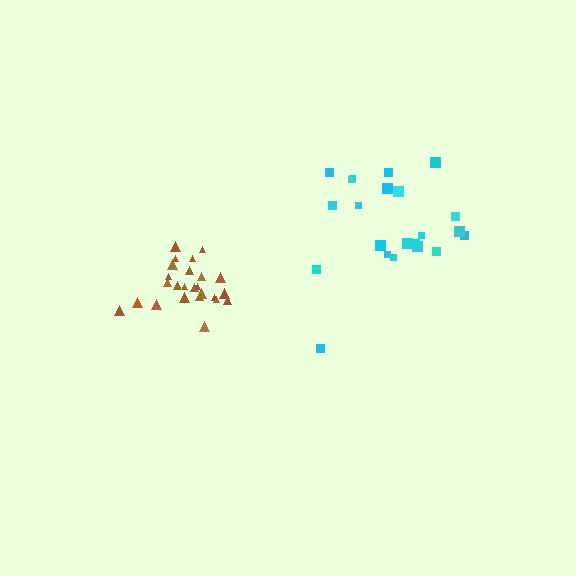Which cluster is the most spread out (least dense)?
Cyan.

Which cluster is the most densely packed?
Brown.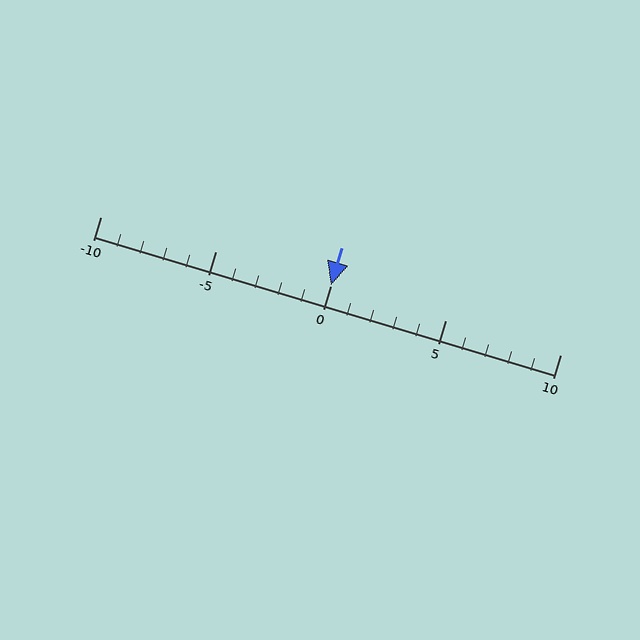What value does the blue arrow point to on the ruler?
The blue arrow points to approximately 0.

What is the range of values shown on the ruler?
The ruler shows values from -10 to 10.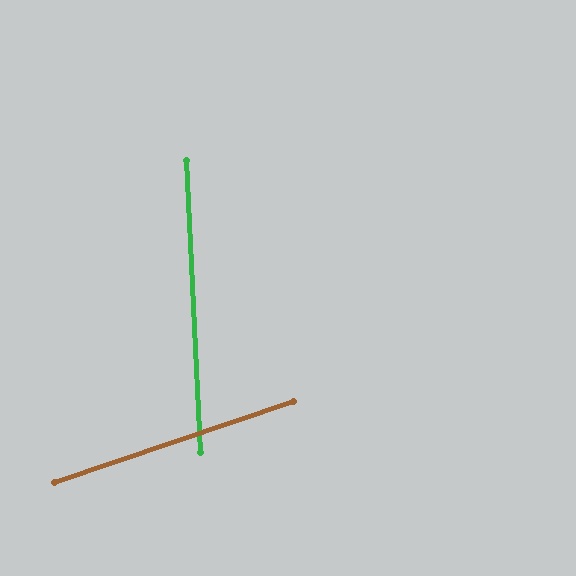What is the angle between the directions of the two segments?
Approximately 74 degrees.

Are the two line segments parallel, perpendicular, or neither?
Neither parallel nor perpendicular — they differ by about 74°.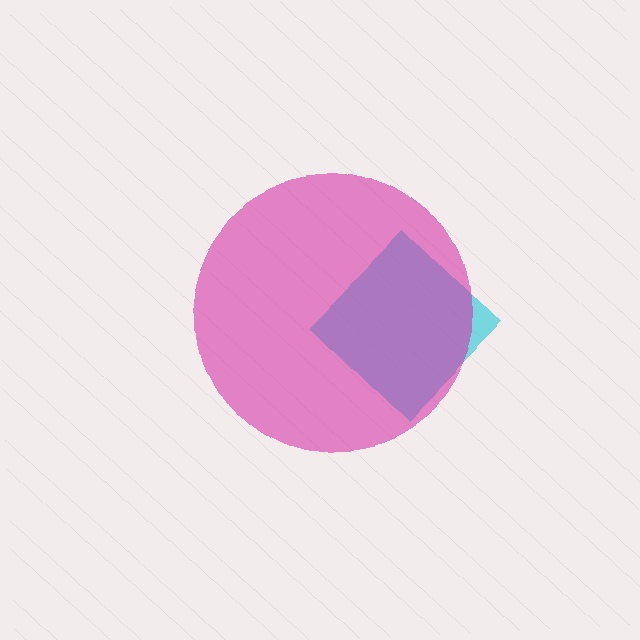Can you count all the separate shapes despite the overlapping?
Yes, there are 2 separate shapes.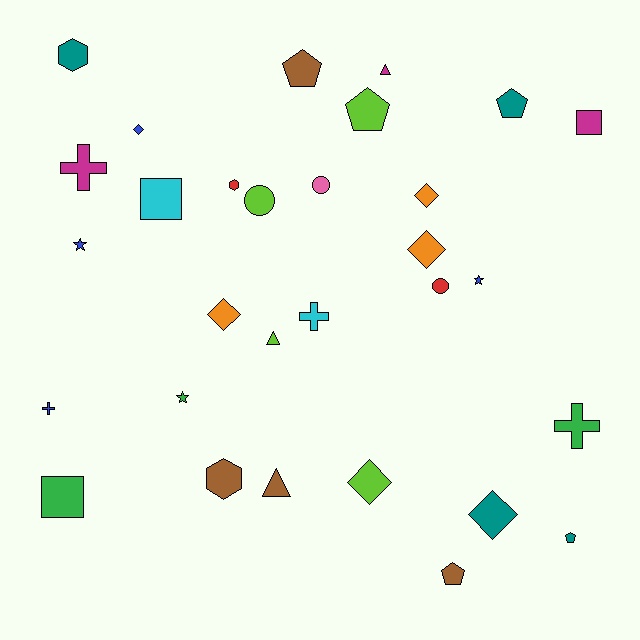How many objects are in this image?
There are 30 objects.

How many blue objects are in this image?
There are 4 blue objects.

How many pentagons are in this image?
There are 5 pentagons.